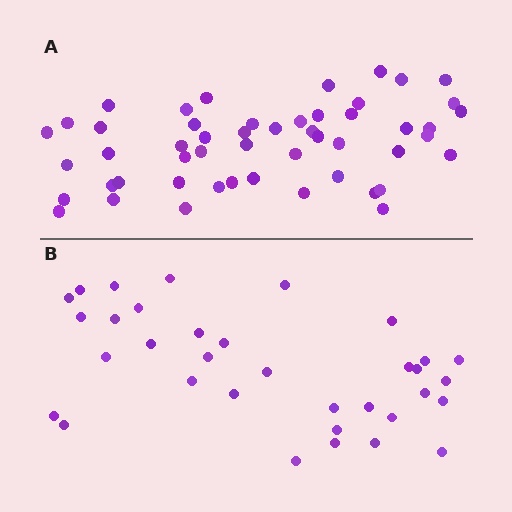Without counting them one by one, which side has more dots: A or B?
Region A (the top region) has more dots.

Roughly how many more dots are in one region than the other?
Region A has approximately 15 more dots than region B.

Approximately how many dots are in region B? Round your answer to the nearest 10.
About 30 dots. (The exact count is 34, which rounds to 30.)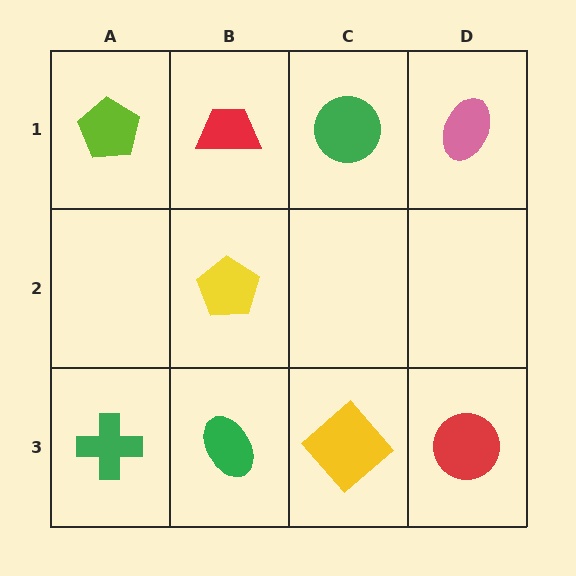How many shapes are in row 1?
4 shapes.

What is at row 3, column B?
A green ellipse.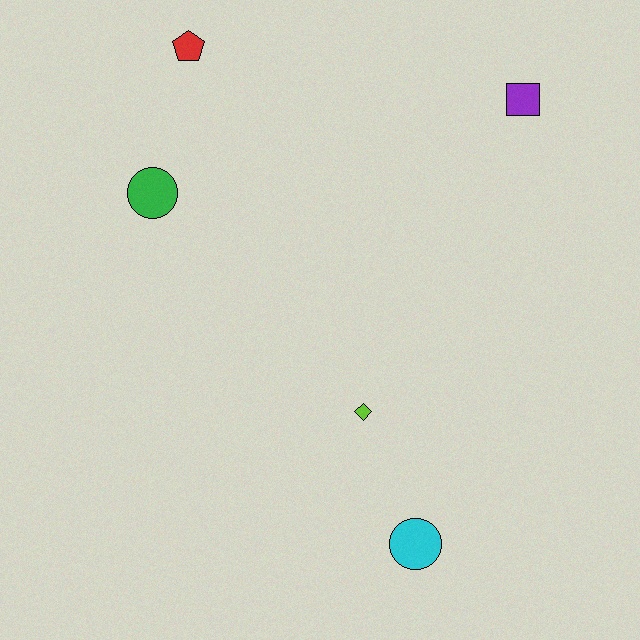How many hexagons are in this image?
There are no hexagons.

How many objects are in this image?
There are 5 objects.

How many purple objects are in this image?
There is 1 purple object.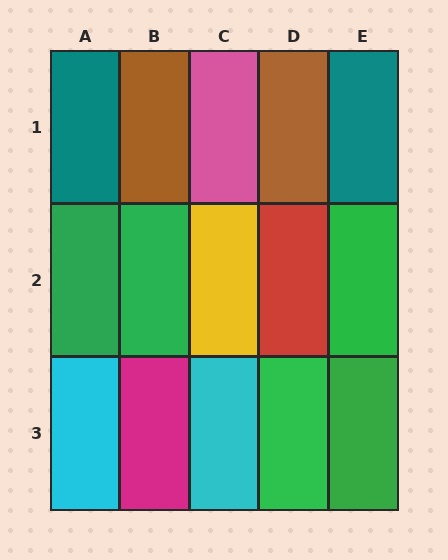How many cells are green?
5 cells are green.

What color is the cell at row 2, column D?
Red.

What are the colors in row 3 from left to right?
Cyan, magenta, cyan, green, green.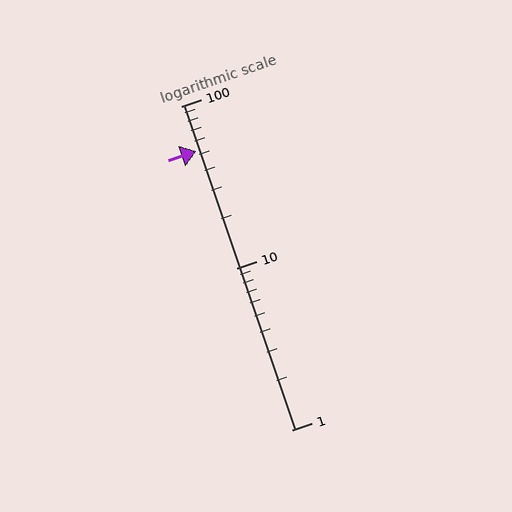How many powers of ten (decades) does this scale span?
The scale spans 2 decades, from 1 to 100.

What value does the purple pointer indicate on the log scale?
The pointer indicates approximately 53.